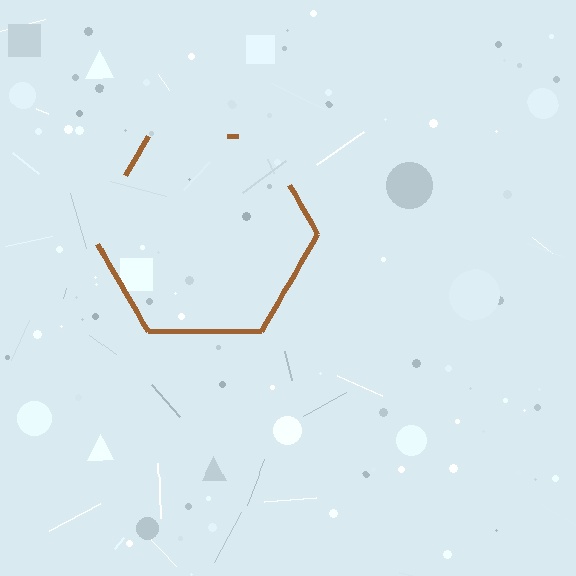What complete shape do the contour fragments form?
The contour fragments form a hexagon.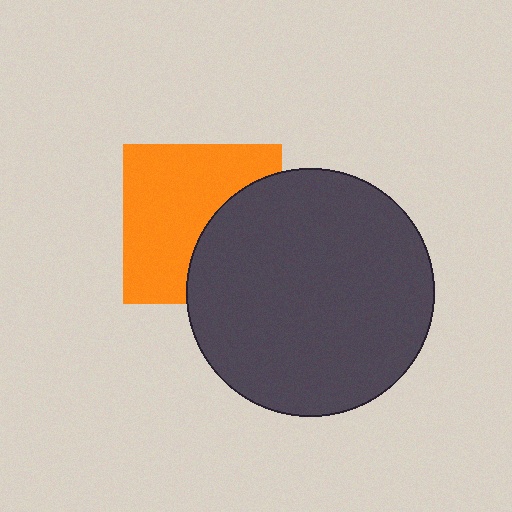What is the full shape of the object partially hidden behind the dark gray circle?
The partially hidden object is an orange square.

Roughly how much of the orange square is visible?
About half of it is visible (roughly 62%).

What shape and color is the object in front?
The object in front is a dark gray circle.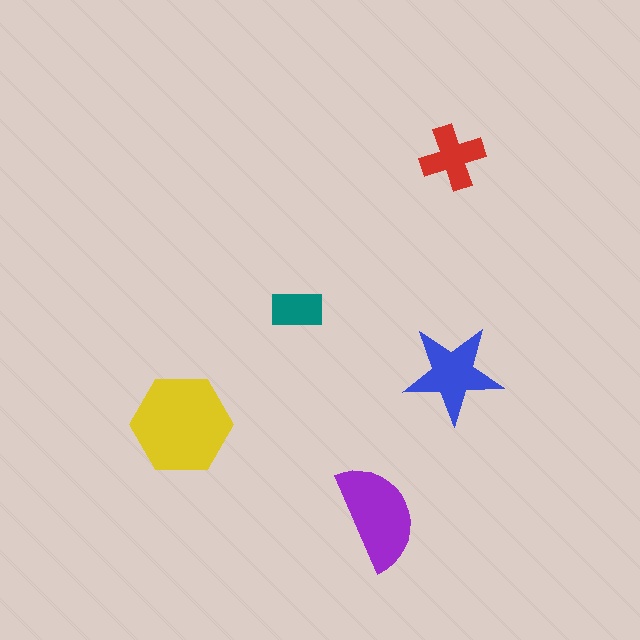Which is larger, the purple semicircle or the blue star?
The purple semicircle.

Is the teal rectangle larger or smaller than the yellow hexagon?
Smaller.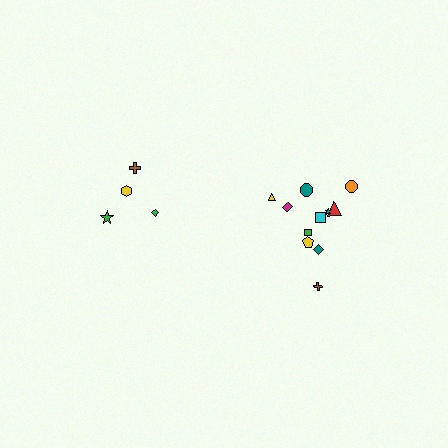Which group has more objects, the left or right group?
The right group.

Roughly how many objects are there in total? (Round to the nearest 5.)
Roughly 15 objects in total.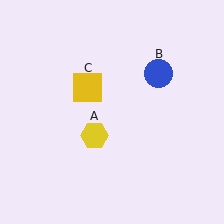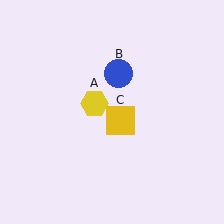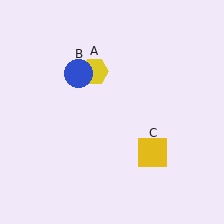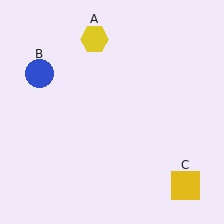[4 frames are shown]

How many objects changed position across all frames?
3 objects changed position: yellow hexagon (object A), blue circle (object B), yellow square (object C).